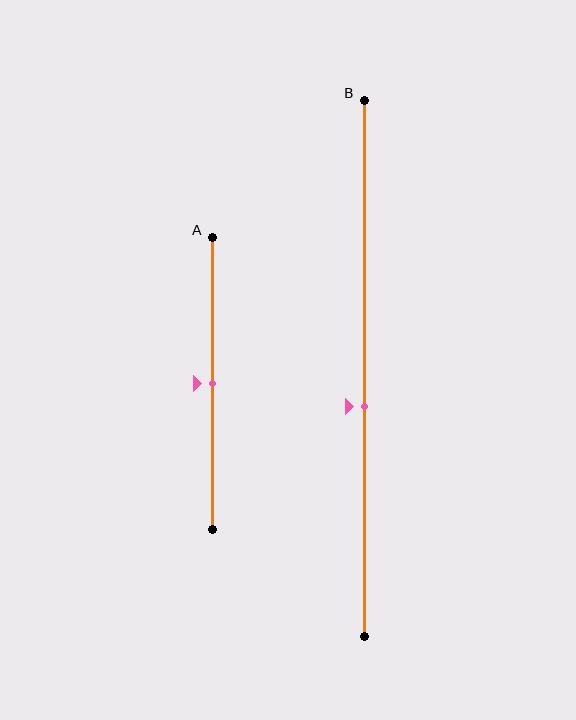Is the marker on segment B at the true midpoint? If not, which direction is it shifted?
No, the marker on segment B is shifted downward by about 7% of the segment length.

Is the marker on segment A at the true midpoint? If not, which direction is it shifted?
Yes, the marker on segment A is at the true midpoint.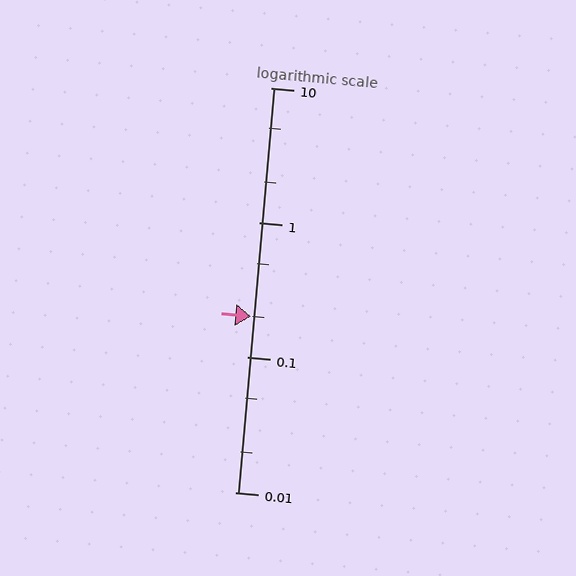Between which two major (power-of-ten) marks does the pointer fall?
The pointer is between 0.1 and 1.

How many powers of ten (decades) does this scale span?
The scale spans 3 decades, from 0.01 to 10.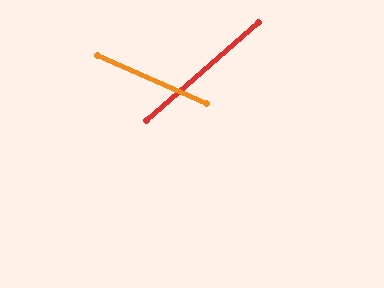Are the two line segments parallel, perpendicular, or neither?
Neither parallel nor perpendicular — they differ by about 65°.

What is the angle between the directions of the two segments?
Approximately 65 degrees.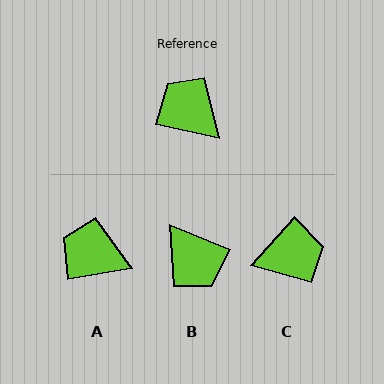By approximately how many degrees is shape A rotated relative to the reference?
Approximately 22 degrees counter-clockwise.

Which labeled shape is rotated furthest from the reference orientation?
B, about 170 degrees away.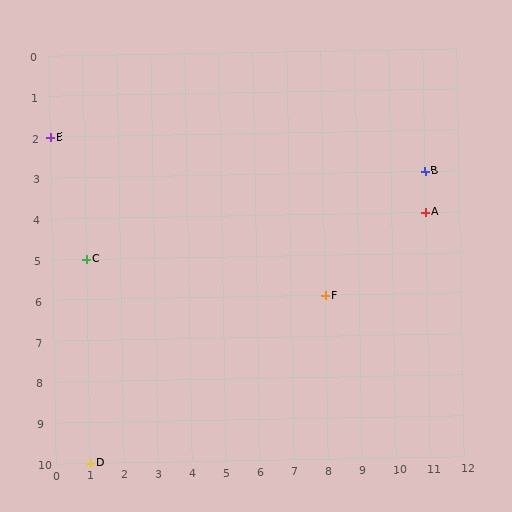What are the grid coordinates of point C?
Point C is at grid coordinates (1, 5).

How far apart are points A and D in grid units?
Points A and D are 10 columns and 6 rows apart (about 11.7 grid units diagonally).